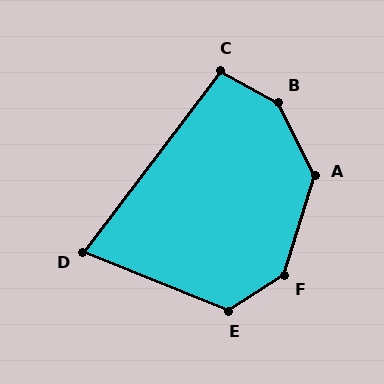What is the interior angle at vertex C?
Approximately 99 degrees (obtuse).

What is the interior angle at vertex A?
Approximately 136 degrees (obtuse).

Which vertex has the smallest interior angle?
D, at approximately 75 degrees.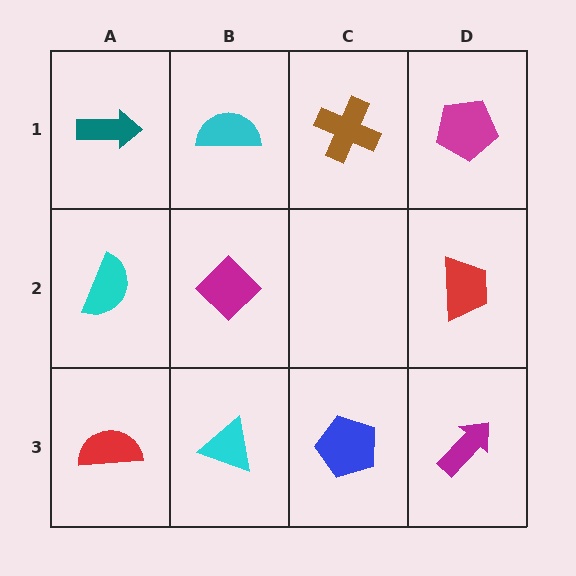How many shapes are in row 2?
3 shapes.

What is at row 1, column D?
A magenta pentagon.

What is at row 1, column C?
A brown cross.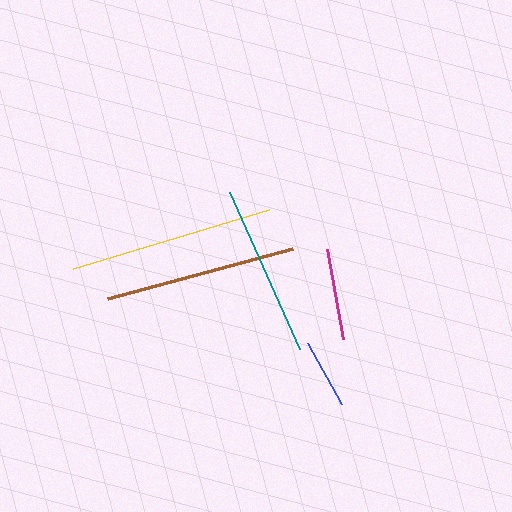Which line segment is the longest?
The yellow line is the longest at approximately 205 pixels.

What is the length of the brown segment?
The brown segment is approximately 192 pixels long.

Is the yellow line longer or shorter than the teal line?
The yellow line is longer than the teal line.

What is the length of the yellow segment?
The yellow segment is approximately 205 pixels long.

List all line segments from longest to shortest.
From longest to shortest: yellow, brown, teal, magenta, blue.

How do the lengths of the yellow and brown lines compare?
The yellow and brown lines are approximately the same length.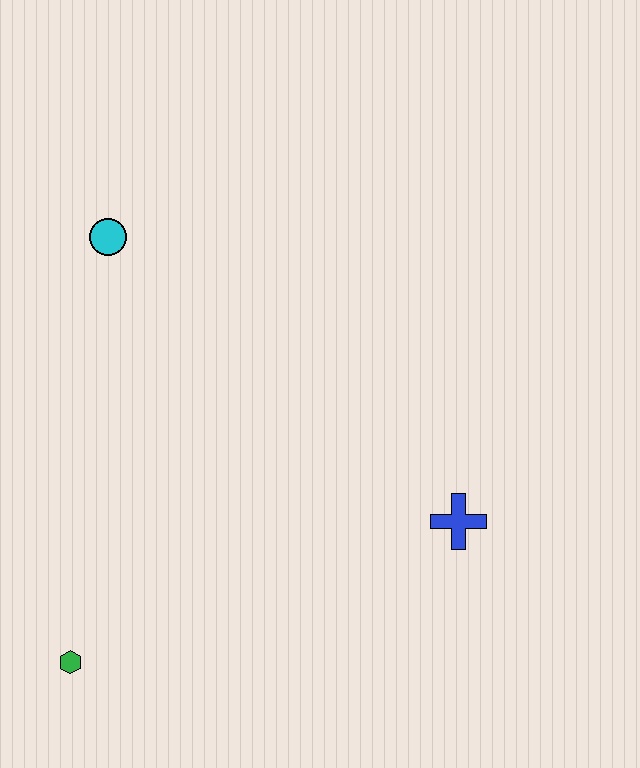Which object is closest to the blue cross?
The green hexagon is closest to the blue cross.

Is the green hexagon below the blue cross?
Yes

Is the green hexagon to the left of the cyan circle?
Yes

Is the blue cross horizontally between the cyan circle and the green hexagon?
No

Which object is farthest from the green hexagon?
The cyan circle is farthest from the green hexagon.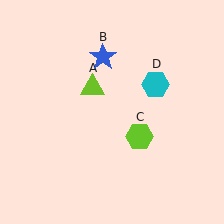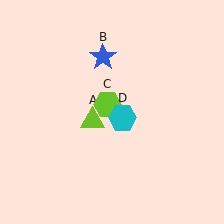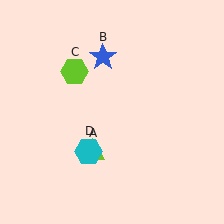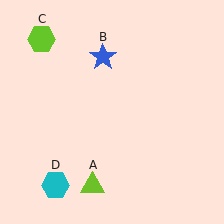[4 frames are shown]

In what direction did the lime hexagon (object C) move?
The lime hexagon (object C) moved up and to the left.